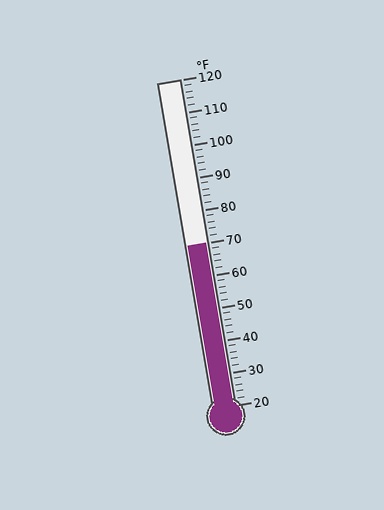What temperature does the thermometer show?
The thermometer shows approximately 70°F.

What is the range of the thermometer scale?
The thermometer scale ranges from 20°F to 120°F.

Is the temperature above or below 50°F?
The temperature is above 50°F.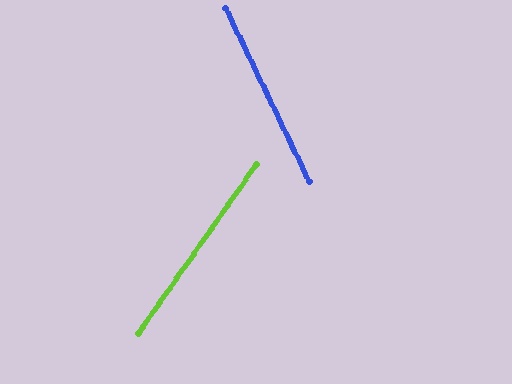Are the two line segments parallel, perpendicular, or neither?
Neither parallel nor perpendicular — they differ by about 61°.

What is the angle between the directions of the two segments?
Approximately 61 degrees.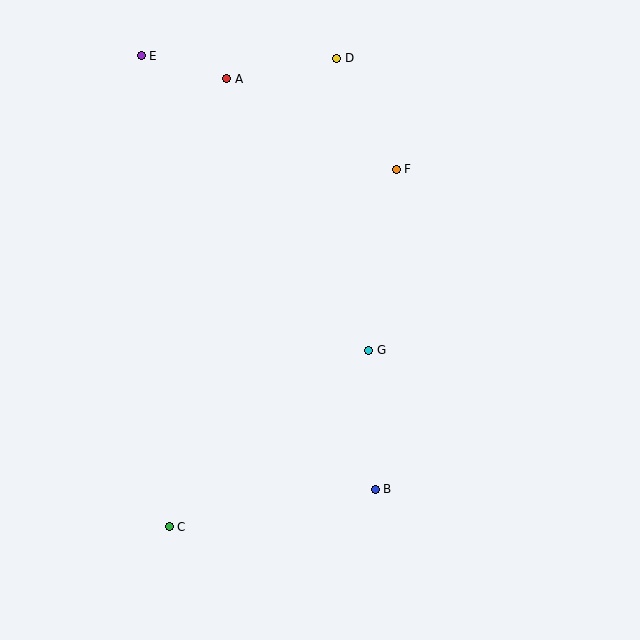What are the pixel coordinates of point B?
Point B is at (375, 489).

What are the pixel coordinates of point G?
Point G is at (369, 350).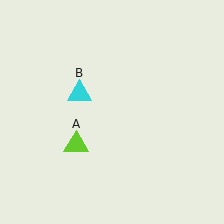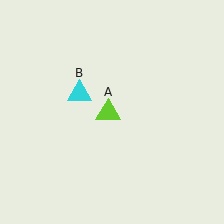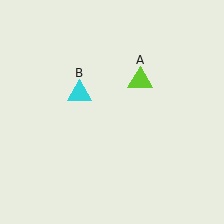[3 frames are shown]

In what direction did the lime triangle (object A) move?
The lime triangle (object A) moved up and to the right.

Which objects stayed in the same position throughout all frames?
Cyan triangle (object B) remained stationary.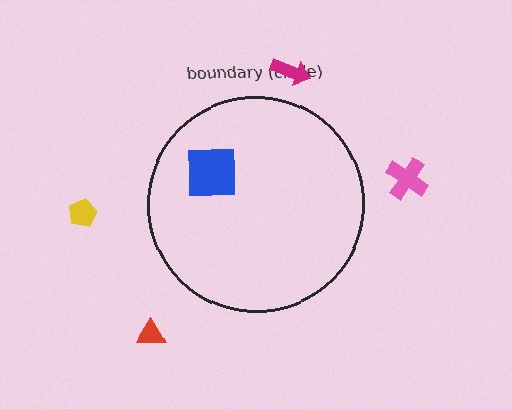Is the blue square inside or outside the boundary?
Inside.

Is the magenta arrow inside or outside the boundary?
Outside.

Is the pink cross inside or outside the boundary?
Outside.